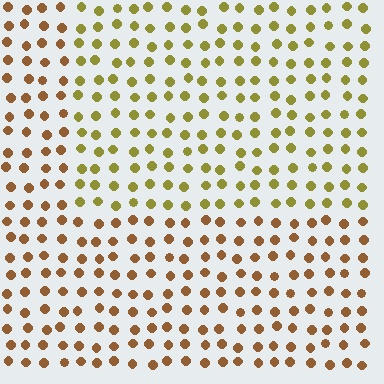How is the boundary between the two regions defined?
The boundary is defined purely by a slight shift in hue (about 35 degrees). Spacing, size, and orientation are identical on both sides.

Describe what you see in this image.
The image is filled with small brown elements in a uniform arrangement. A rectangle-shaped region is visible where the elements are tinted to a slightly different hue, forming a subtle color boundary.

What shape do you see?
I see a rectangle.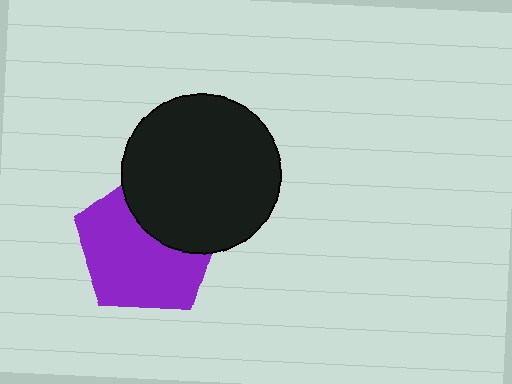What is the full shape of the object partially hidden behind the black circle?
The partially hidden object is a purple pentagon.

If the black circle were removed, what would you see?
You would see the complete purple pentagon.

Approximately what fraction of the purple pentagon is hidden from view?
Roughly 35% of the purple pentagon is hidden behind the black circle.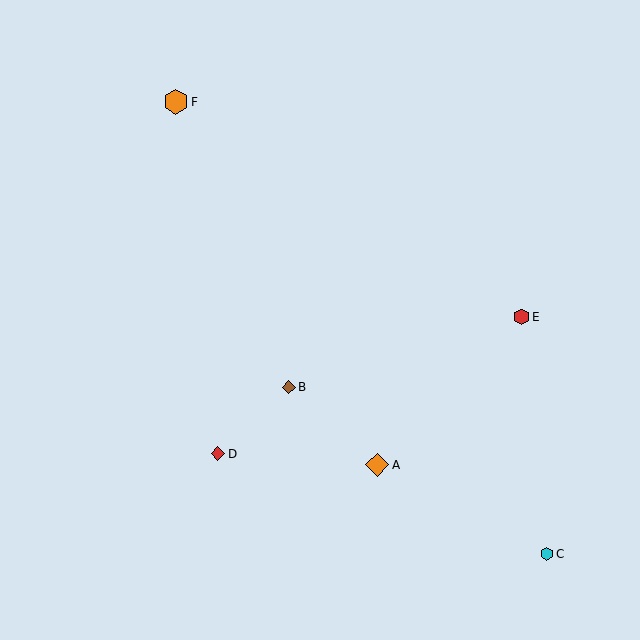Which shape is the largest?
The orange hexagon (labeled F) is the largest.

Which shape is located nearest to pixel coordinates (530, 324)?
The red hexagon (labeled E) at (522, 317) is nearest to that location.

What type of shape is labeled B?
Shape B is a brown diamond.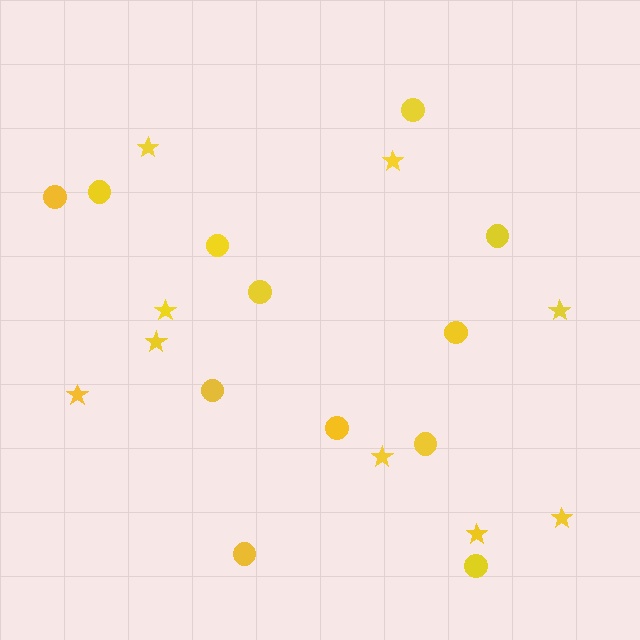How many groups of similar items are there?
There are 2 groups: one group of circles (12) and one group of stars (9).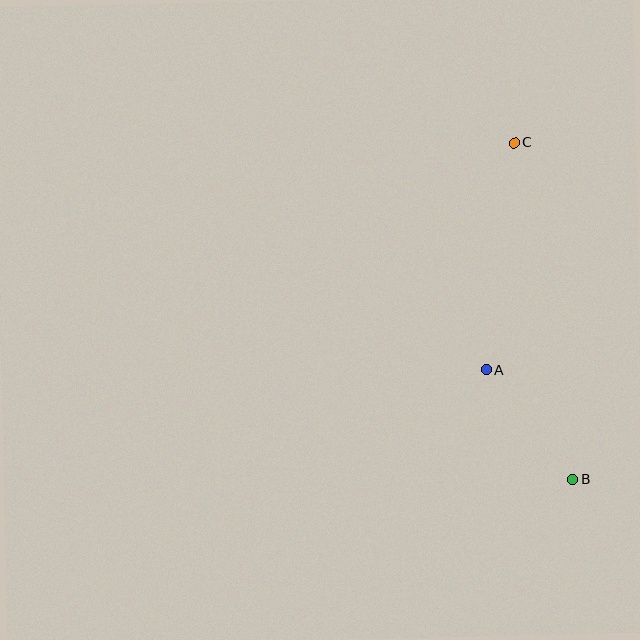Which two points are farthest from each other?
Points B and C are farthest from each other.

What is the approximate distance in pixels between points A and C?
The distance between A and C is approximately 229 pixels.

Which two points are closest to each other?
Points A and B are closest to each other.